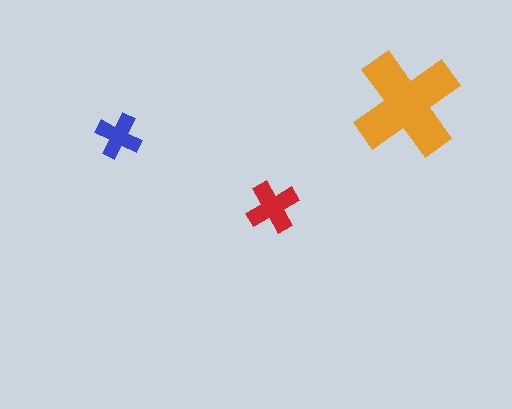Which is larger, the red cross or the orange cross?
The orange one.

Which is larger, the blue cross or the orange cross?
The orange one.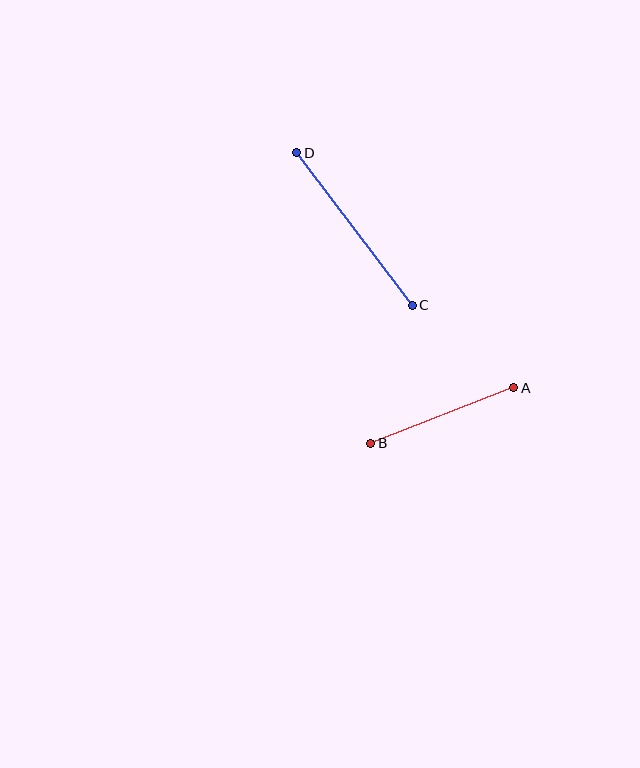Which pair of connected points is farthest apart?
Points C and D are farthest apart.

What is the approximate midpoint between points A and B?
The midpoint is at approximately (442, 415) pixels.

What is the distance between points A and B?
The distance is approximately 153 pixels.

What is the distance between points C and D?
The distance is approximately 191 pixels.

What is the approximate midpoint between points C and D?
The midpoint is at approximately (355, 229) pixels.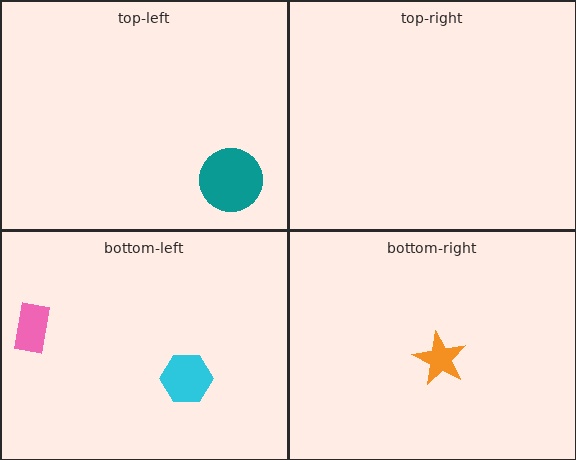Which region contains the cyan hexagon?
The bottom-left region.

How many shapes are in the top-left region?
1.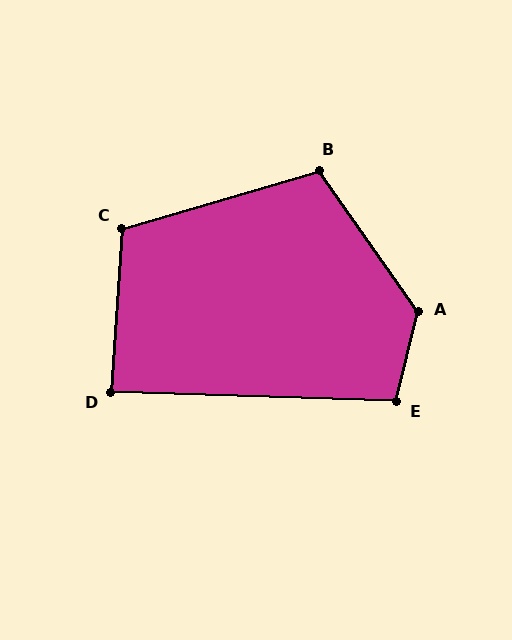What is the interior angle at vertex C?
Approximately 110 degrees (obtuse).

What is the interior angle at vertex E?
Approximately 102 degrees (obtuse).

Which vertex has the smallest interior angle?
D, at approximately 88 degrees.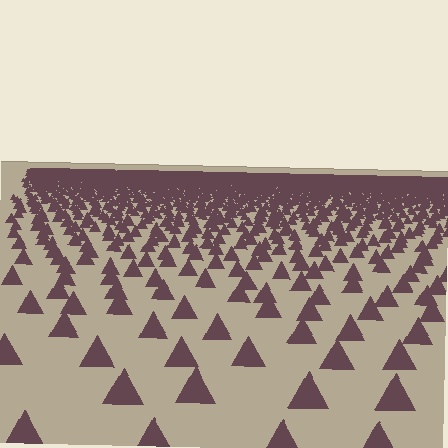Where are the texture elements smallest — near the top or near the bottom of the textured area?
Near the top.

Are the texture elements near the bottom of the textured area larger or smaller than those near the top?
Larger. Near the bottom, elements are closer to the viewer and appear at a bigger on-screen size.